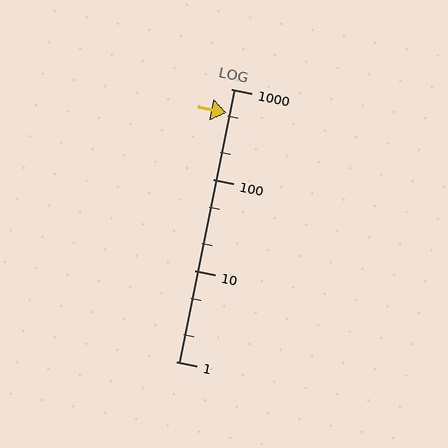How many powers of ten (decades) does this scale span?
The scale spans 3 decades, from 1 to 1000.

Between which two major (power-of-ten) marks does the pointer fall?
The pointer is between 100 and 1000.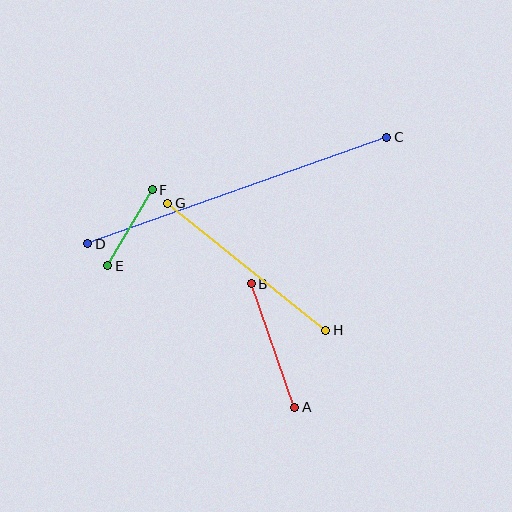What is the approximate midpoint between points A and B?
The midpoint is at approximately (273, 345) pixels.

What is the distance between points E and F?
The distance is approximately 88 pixels.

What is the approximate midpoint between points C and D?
The midpoint is at approximately (237, 191) pixels.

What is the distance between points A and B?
The distance is approximately 131 pixels.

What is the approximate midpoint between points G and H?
The midpoint is at approximately (247, 267) pixels.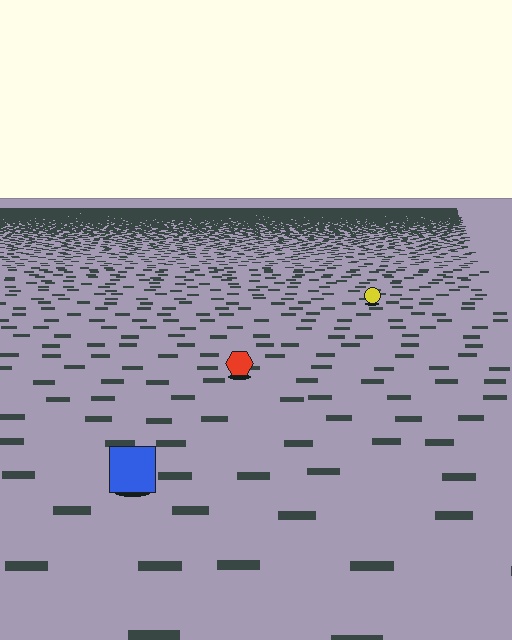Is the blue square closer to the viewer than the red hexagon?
Yes. The blue square is closer — you can tell from the texture gradient: the ground texture is coarser near it.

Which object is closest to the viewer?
The blue square is closest. The texture marks near it are larger and more spread out.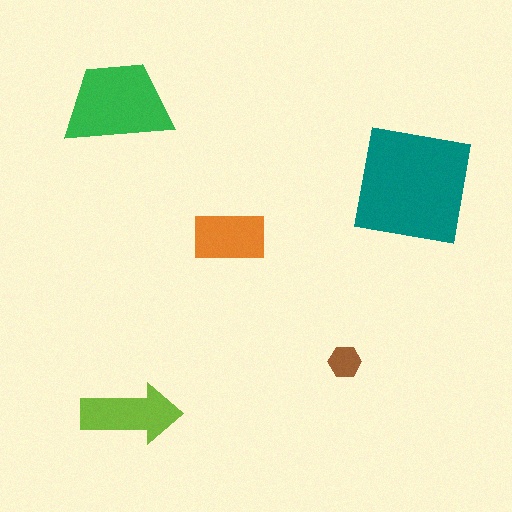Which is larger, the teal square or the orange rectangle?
The teal square.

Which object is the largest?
The teal square.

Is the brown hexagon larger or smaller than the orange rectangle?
Smaller.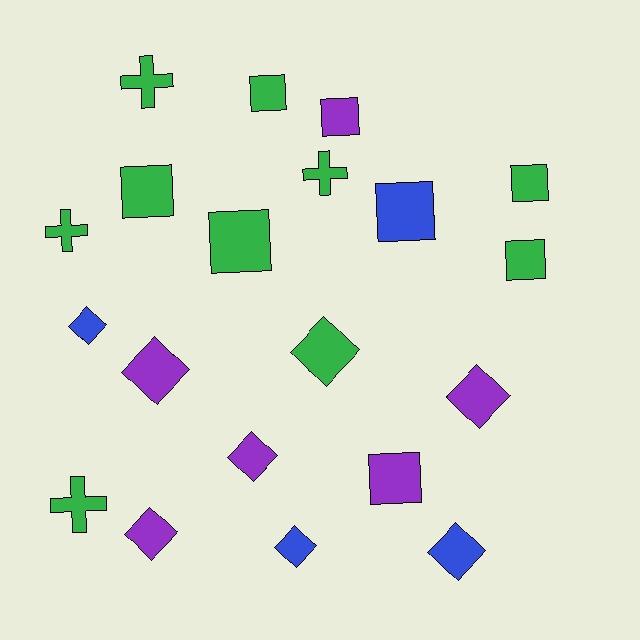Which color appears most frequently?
Green, with 10 objects.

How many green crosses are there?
There are 4 green crosses.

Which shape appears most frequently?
Square, with 8 objects.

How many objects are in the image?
There are 20 objects.